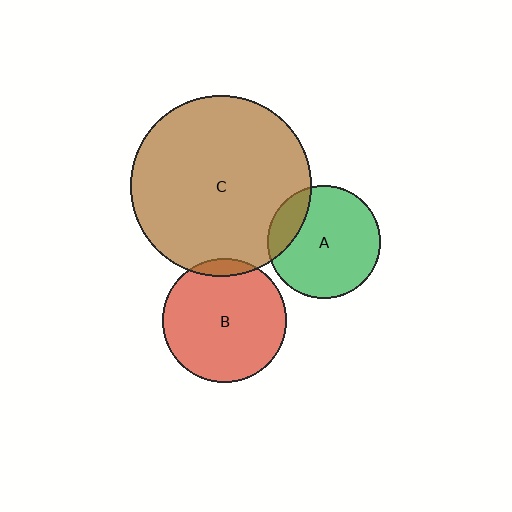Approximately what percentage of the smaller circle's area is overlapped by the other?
Approximately 20%.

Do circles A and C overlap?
Yes.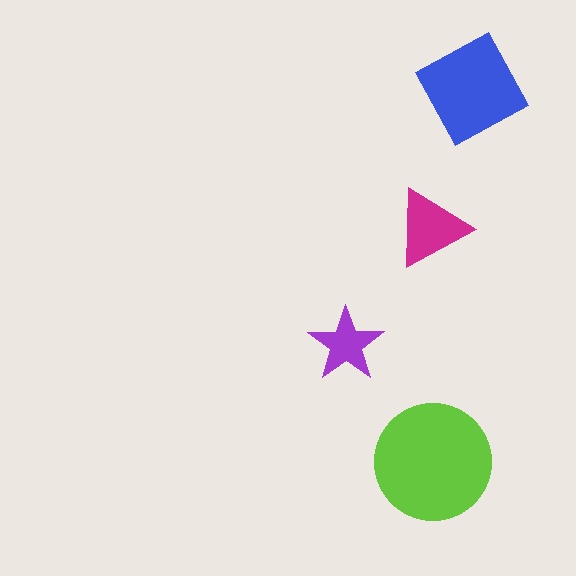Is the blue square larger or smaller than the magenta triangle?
Larger.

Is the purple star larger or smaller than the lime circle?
Smaller.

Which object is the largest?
The lime circle.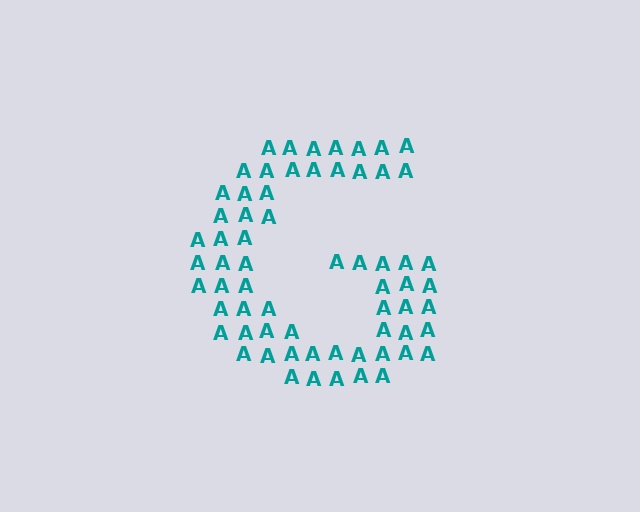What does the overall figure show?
The overall figure shows the letter G.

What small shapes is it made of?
It is made of small letter A's.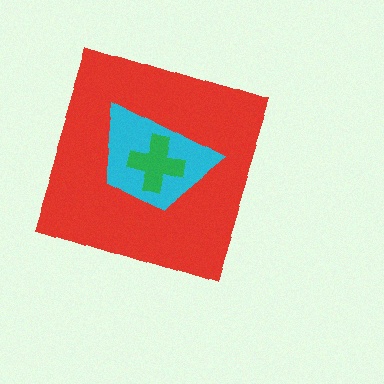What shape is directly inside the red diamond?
The cyan trapezoid.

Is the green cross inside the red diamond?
Yes.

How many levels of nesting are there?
3.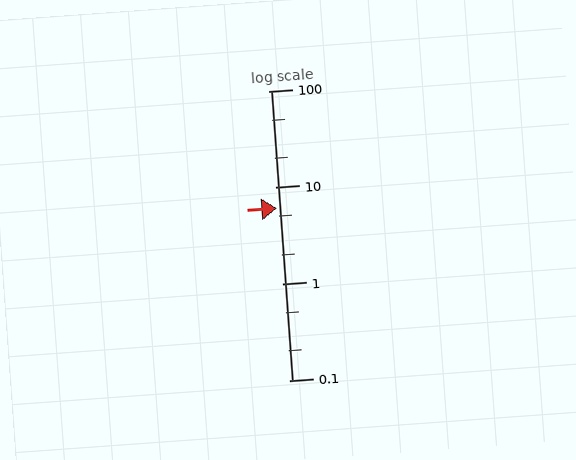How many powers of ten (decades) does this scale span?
The scale spans 3 decades, from 0.1 to 100.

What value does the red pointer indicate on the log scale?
The pointer indicates approximately 6.1.